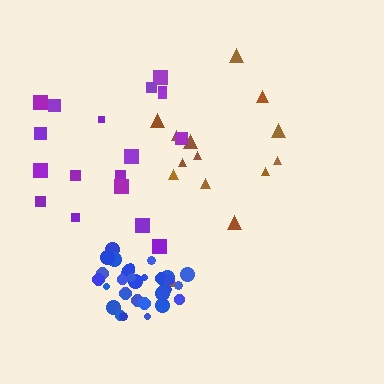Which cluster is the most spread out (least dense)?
Brown.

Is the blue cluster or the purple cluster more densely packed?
Blue.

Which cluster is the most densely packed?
Blue.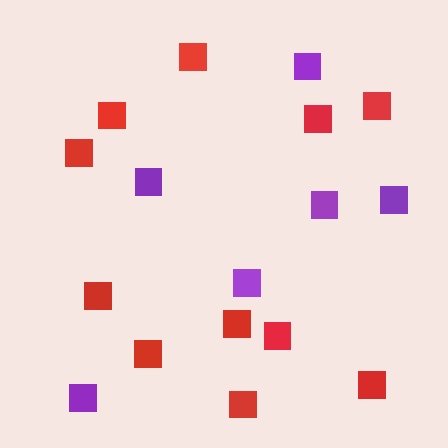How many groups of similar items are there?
There are 2 groups: one group of red squares (11) and one group of purple squares (6).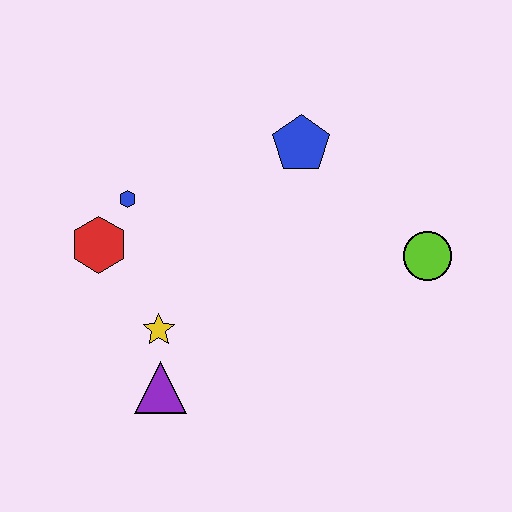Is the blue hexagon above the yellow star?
Yes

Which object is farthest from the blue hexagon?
The lime circle is farthest from the blue hexagon.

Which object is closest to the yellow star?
The purple triangle is closest to the yellow star.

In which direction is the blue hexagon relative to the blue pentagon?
The blue hexagon is to the left of the blue pentagon.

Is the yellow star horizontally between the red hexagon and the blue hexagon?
No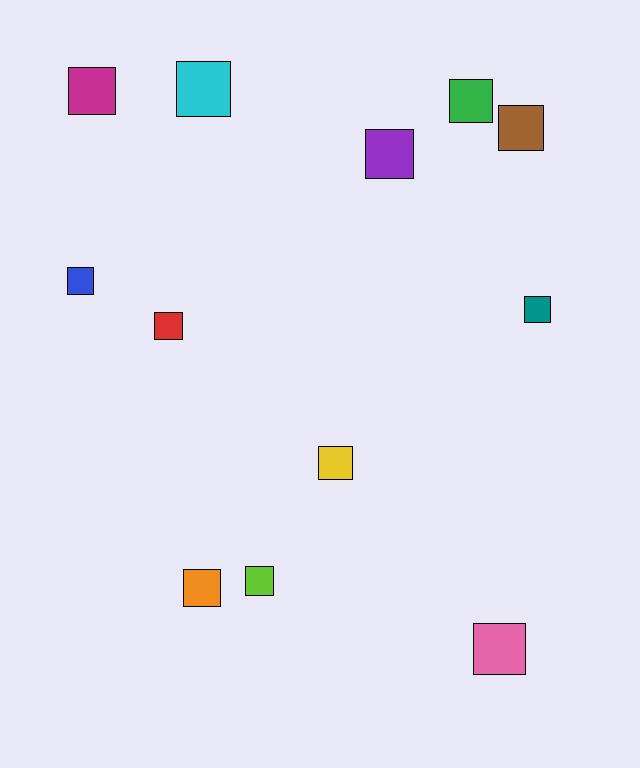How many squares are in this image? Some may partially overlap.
There are 12 squares.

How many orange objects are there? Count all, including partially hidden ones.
There is 1 orange object.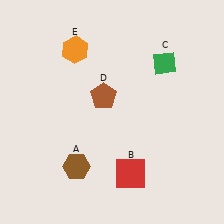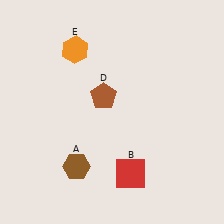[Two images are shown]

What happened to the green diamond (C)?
The green diamond (C) was removed in Image 2. It was in the top-right area of Image 1.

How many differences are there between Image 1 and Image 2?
There is 1 difference between the two images.